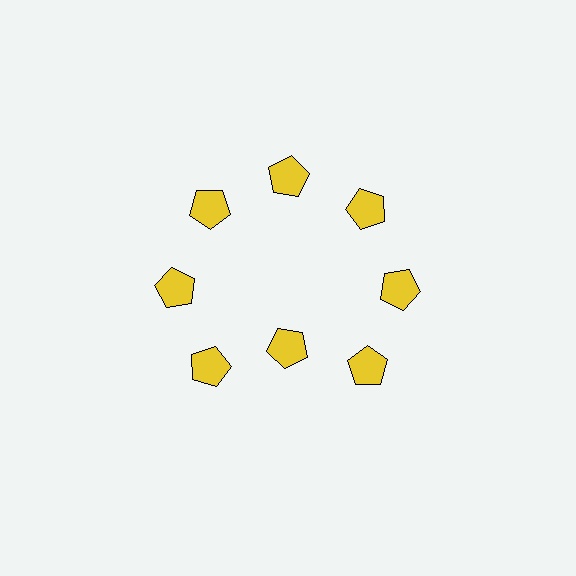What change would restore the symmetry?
The symmetry would be restored by moving it outward, back onto the ring so that all 8 pentagons sit at equal angles and equal distance from the center.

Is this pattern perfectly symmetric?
No. The 8 yellow pentagons are arranged in a ring, but one element near the 6 o'clock position is pulled inward toward the center, breaking the 8-fold rotational symmetry.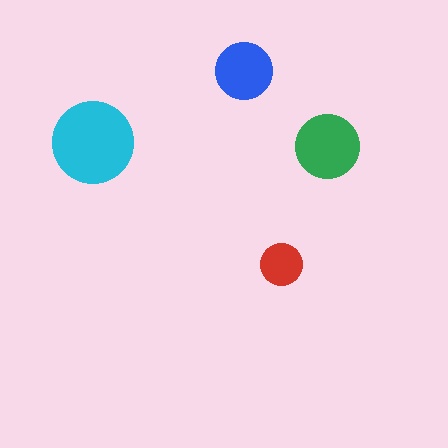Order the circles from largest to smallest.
the cyan one, the green one, the blue one, the red one.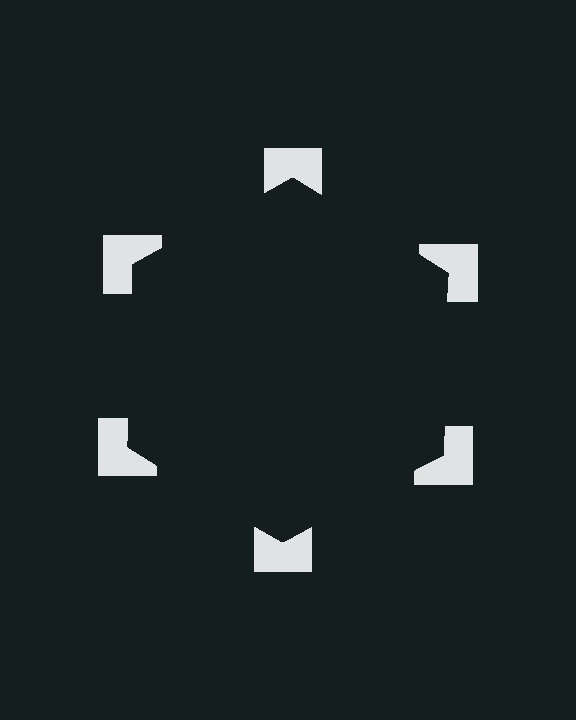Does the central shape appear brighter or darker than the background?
It typically appears slightly darker than the background, even though no actual brightness change is drawn.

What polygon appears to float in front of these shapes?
An illusory hexagon — its edges are inferred from the aligned wedge cuts in the notched squares, not physically drawn.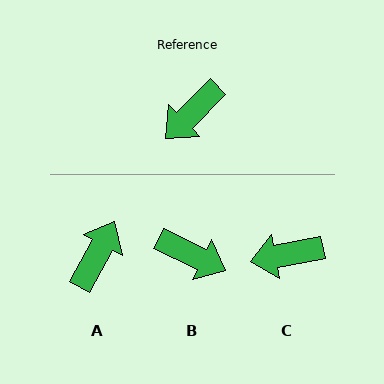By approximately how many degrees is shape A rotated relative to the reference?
Approximately 164 degrees clockwise.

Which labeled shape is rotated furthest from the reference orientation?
A, about 164 degrees away.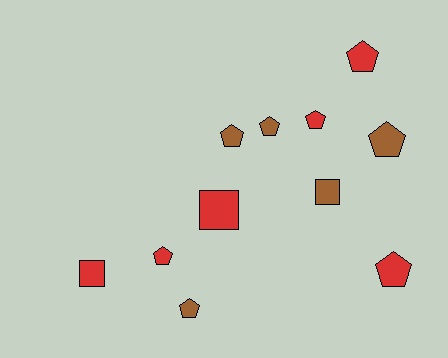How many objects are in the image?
There are 11 objects.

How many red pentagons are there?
There are 4 red pentagons.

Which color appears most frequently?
Red, with 6 objects.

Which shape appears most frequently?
Pentagon, with 8 objects.